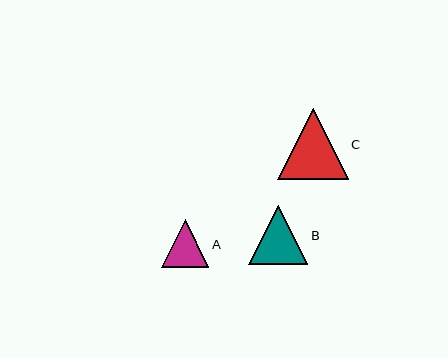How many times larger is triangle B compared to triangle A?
Triangle B is approximately 1.2 times the size of triangle A.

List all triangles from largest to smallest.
From largest to smallest: C, B, A.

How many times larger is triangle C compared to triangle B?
Triangle C is approximately 1.2 times the size of triangle B.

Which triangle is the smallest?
Triangle A is the smallest with a size of approximately 47 pixels.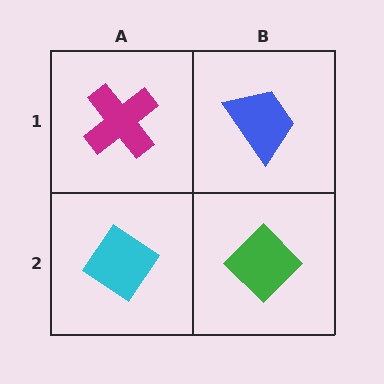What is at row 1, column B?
A blue trapezoid.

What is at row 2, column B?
A green diamond.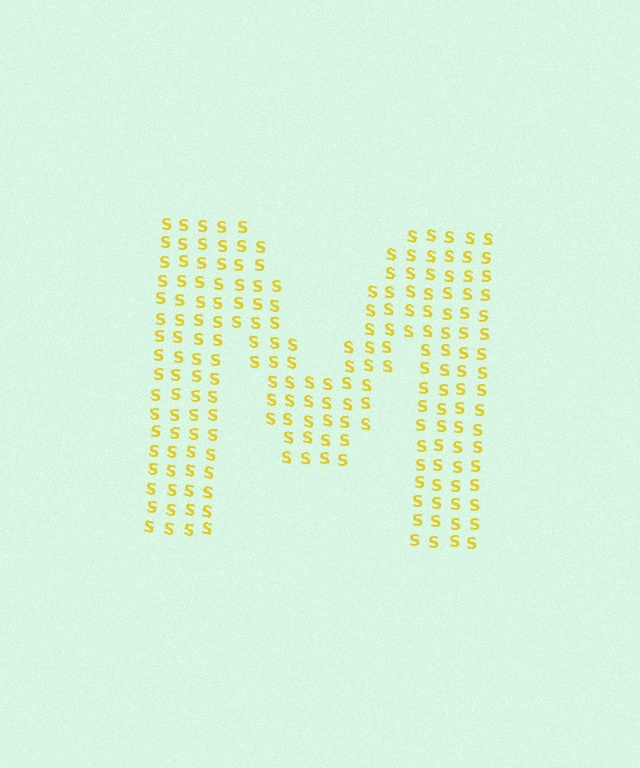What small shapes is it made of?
It is made of small letter S's.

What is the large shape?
The large shape is the letter M.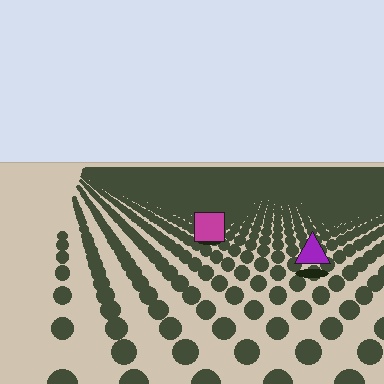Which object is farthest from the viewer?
The magenta square is farthest from the viewer. It appears smaller and the ground texture around it is denser.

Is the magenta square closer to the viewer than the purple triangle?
No. The purple triangle is closer — you can tell from the texture gradient: the ground texture is coarser near it.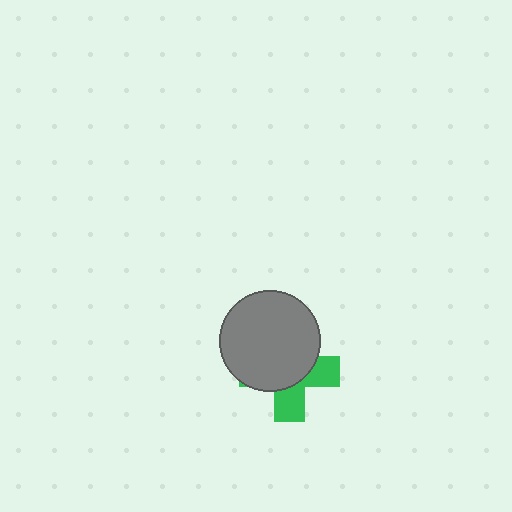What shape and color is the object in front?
The object in front is a gray circle.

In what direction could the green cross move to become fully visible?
The green cross could move toward the lower-right. That would shift it out from behind the gray circle entirely.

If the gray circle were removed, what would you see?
You would see the complete green cross.